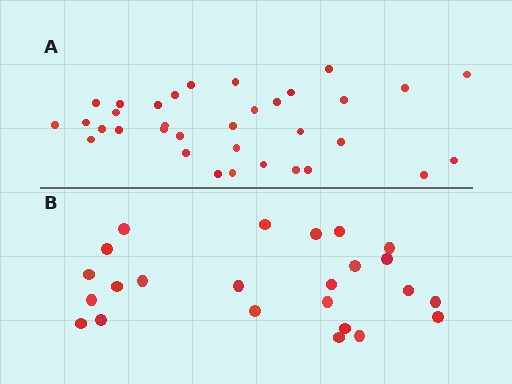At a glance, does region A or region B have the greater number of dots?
Region A (the top region) has more dots.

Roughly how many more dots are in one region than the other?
Region A has roughly 10 or so more dots than region B.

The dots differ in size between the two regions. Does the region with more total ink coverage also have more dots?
No. Region B has more total ink coverage because its dots are larger, but region A actually contains more individual dots. Total area can be misleading — the number of items is what matters here.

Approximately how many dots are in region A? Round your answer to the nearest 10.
About 30 dots. (The exact count is 34, which rounds to 30.)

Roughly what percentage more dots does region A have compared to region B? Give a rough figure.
About 40% more.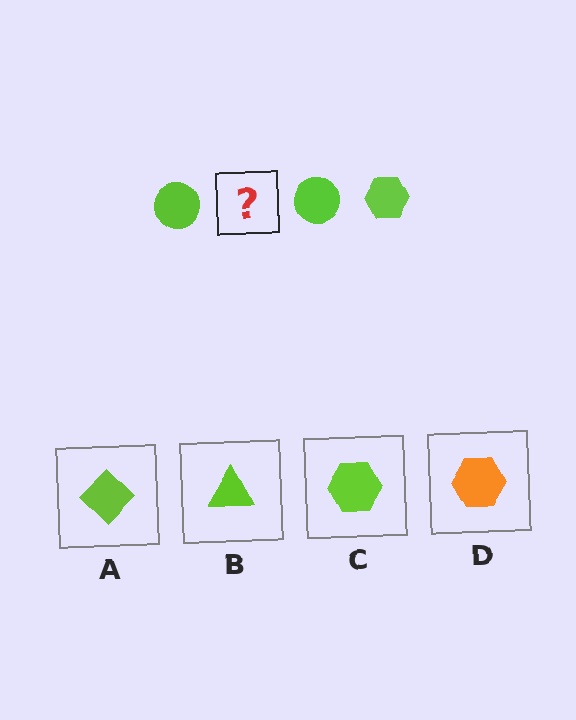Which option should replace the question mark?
Option C.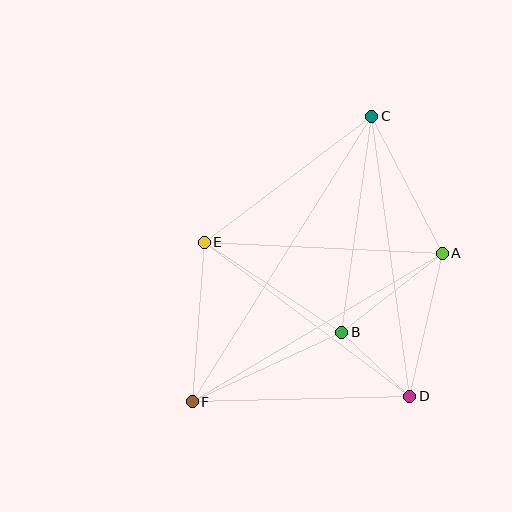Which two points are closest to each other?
Points B and D are closest to each other.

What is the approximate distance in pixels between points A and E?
The distance between A and E is approximately 238 pixels.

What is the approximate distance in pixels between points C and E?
The distance between C and E is approximately 209 pixels.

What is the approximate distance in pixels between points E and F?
The distance between E and F is approximately 160 pixels.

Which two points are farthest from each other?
Points C and F are farthest from each other.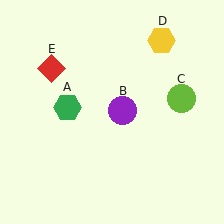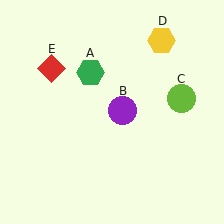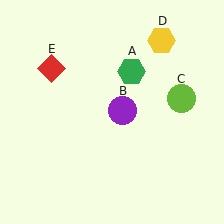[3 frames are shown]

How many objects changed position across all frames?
1 object changed position: green hexagon (object A).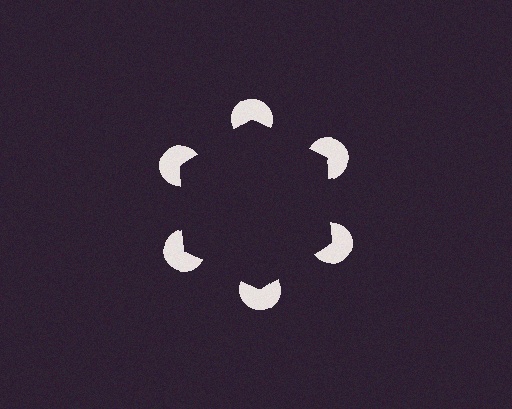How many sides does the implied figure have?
6 sides.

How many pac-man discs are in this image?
There are 6 — one at each vertex of the illusory hexagon.